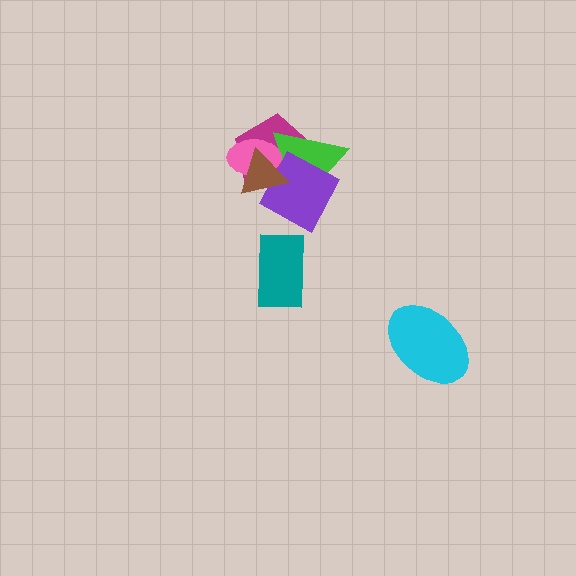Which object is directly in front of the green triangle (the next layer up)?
The pink ellipse is directly in front of the green triangle.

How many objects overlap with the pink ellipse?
4 objects overlap with the pink ellipse.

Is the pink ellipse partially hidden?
Yes, it is partially covered by another shape.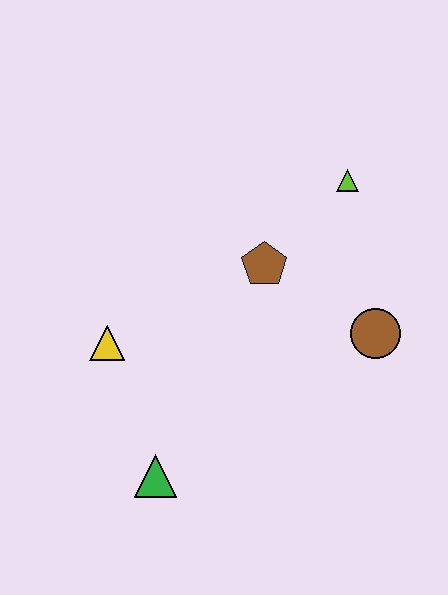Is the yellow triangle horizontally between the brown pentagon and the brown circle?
No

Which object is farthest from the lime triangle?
The green triangle is farthest from the lime triangle.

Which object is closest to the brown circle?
The brown pentagon is closest to the brown circle.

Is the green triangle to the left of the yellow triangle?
No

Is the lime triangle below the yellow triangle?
No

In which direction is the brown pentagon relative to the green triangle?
The brown pentagon is above the green triangle.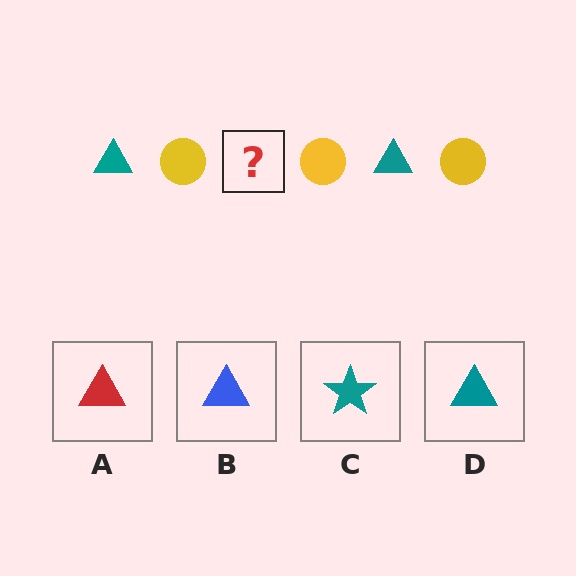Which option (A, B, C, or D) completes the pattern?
D.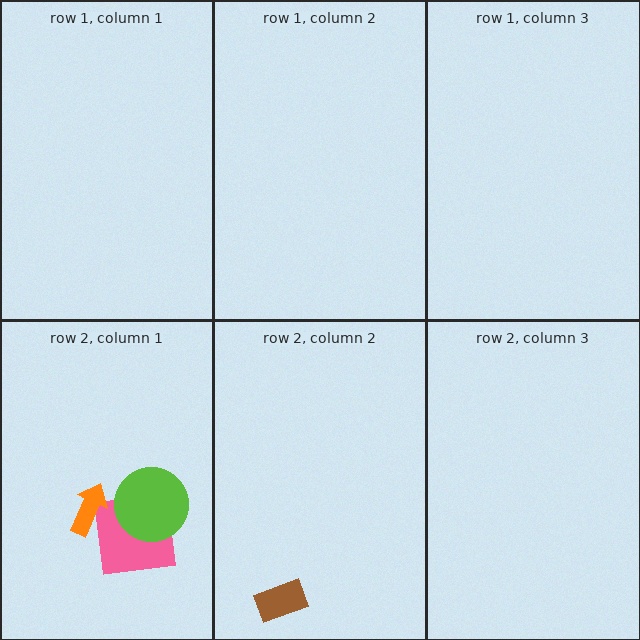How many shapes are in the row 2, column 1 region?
3.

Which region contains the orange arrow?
The row 2, column 1 region.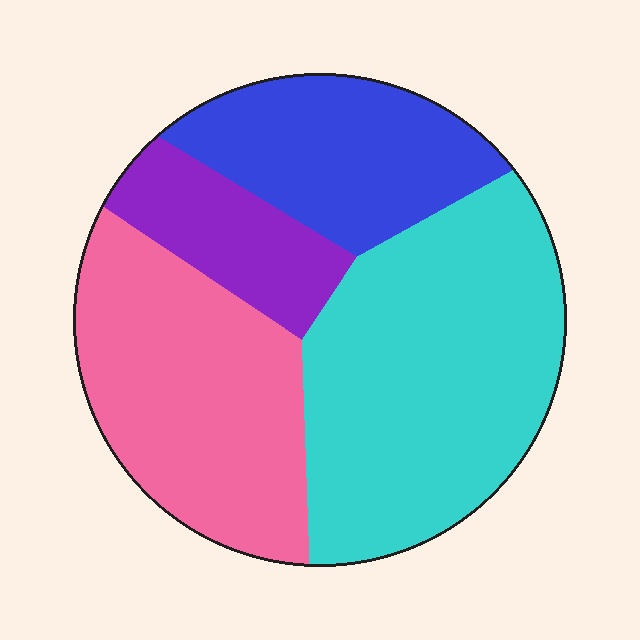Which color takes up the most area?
Cyan, at roughly 40%.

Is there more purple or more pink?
Pink.